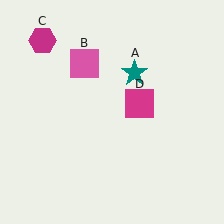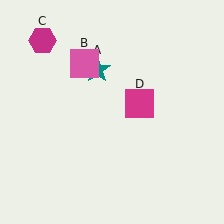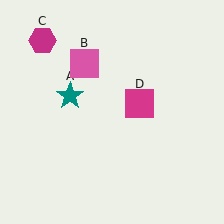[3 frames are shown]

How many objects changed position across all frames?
1 object changed position: teal star (object A).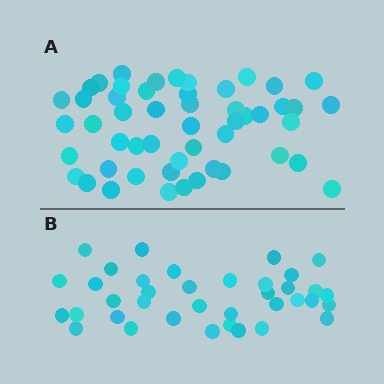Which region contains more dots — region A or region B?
Region A (the top region) has more dots.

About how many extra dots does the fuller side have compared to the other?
Region A has approximately 15 more dots than region B.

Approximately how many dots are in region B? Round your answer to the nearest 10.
About 40 dots. (The exact count is 37, which rounds to 40.)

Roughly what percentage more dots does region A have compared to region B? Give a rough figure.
About 40% more.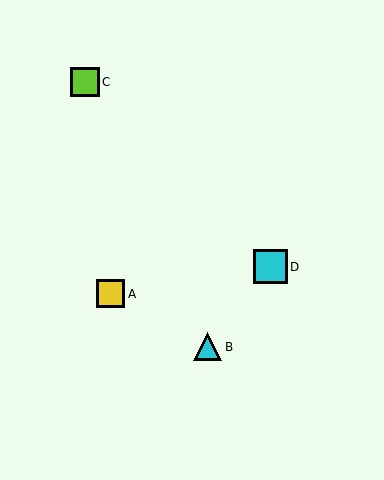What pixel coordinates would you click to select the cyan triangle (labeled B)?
Click at (208, 347) to select the cyan triangle B.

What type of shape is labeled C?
Shape C is a lime square.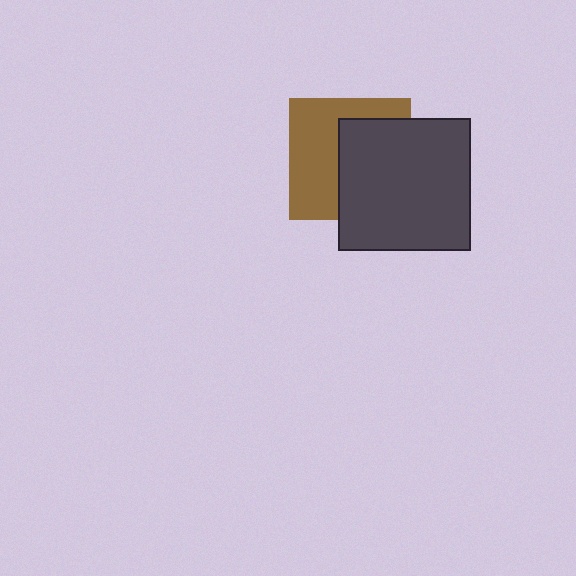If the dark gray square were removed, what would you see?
You would see the complete brown square.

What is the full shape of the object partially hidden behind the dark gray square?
The partially hidden object is a brown square.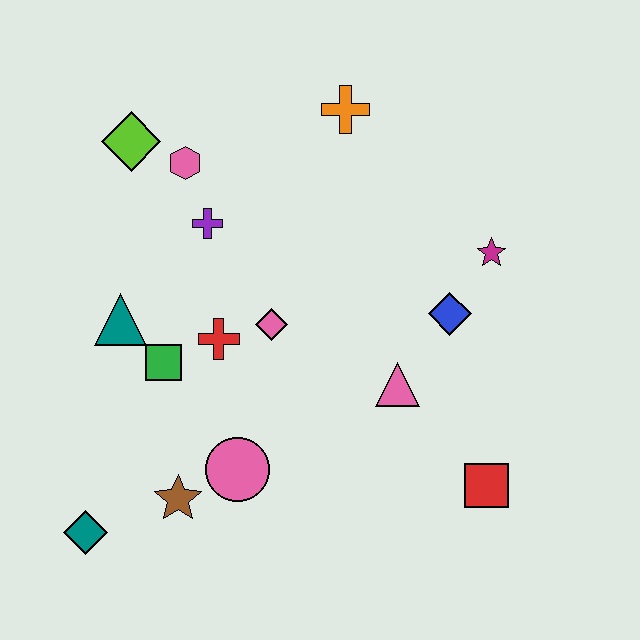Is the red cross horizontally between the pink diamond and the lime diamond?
Yes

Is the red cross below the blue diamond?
Yes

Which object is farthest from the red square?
The lime diamond is farthest from the red square.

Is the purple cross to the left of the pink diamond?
Yes